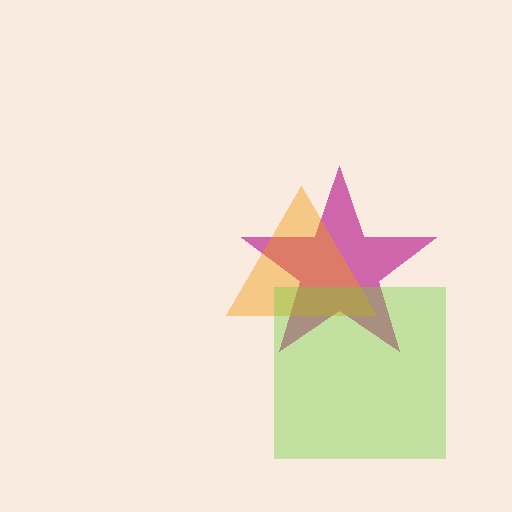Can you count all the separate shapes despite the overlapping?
Yes, there are 3 separate shapes.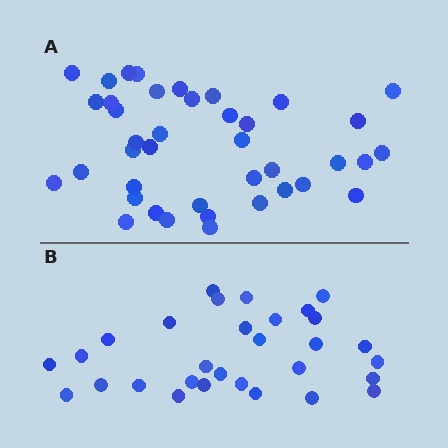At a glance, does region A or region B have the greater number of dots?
Region A (the top region) has more dots.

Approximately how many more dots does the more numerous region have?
Region A has roughly 10 or so more dots than region B.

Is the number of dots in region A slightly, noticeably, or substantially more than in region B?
Region A has noticeably more, but not dramatically so. The ratio is roughly 1.3 to 1.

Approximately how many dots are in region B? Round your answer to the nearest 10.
About 30 dots.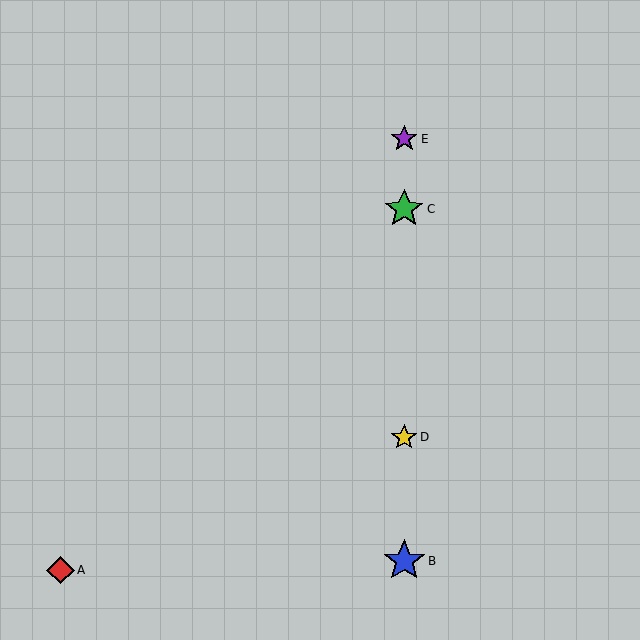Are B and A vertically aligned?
No, B is at x≈404 and A is at x≈60.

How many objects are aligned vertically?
4 objects (B, C, D, E) are aligned vertically.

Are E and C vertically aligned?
Yes, both are at x≈404.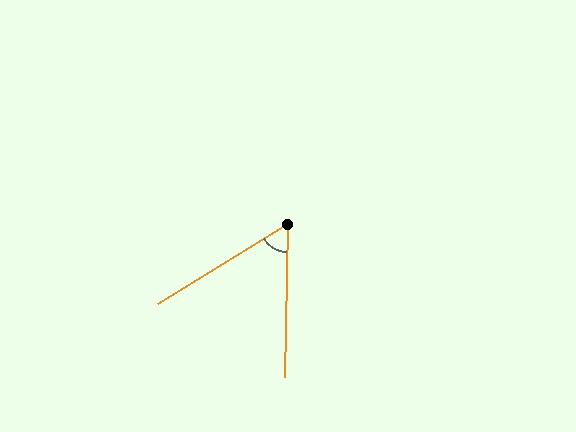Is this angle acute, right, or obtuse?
It is acute.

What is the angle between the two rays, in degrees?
Approximately 57 degrees.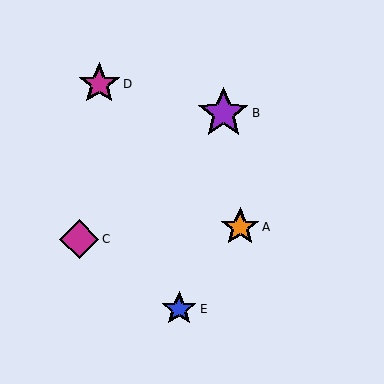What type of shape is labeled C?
Shape C is a magenta diamond.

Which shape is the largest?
The purple star (labeled B) is the largest.